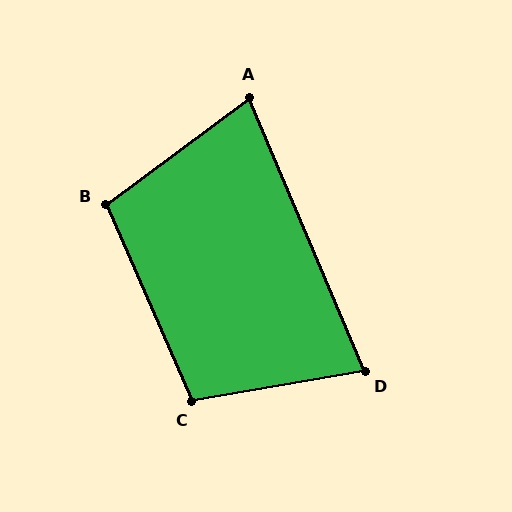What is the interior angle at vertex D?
Approximately 77 degrees (acute).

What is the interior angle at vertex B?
Approximately 103 degrees (obtuse).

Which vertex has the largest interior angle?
C, at approximately 104 degrees.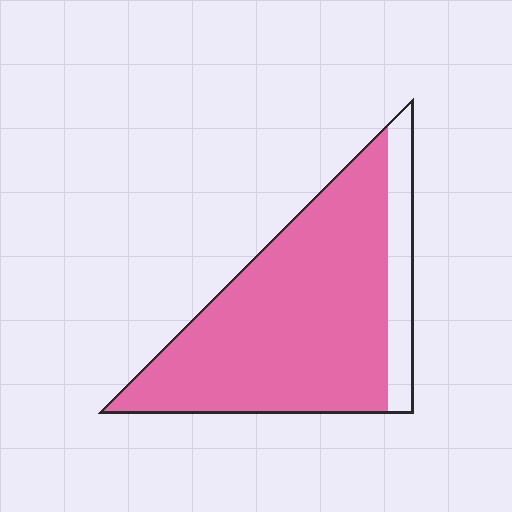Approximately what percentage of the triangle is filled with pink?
Approximately 85%.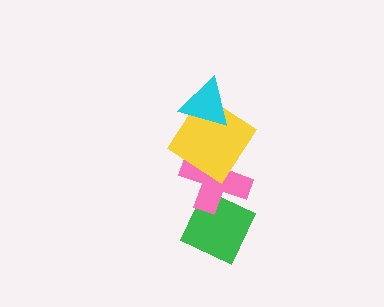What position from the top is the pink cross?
The pink cross is 3rd from the top.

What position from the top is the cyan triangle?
The cyan triangle is 1st from the top.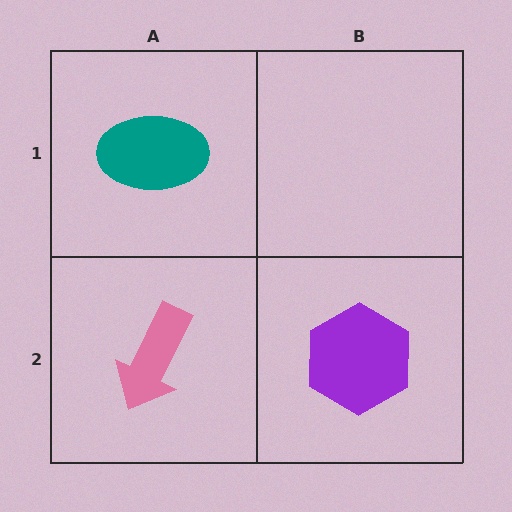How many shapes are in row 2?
2 shapes.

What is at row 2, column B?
A purple hexagon.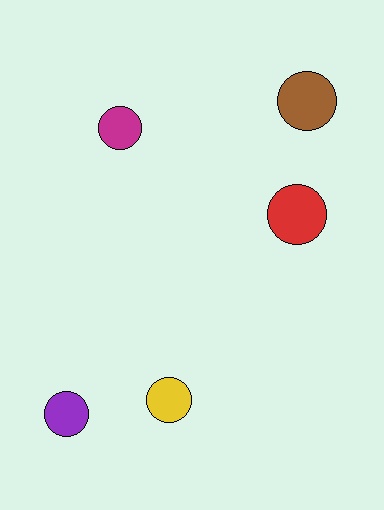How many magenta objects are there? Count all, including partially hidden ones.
There is 1 magenta object.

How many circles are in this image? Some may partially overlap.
There are 5 circles.